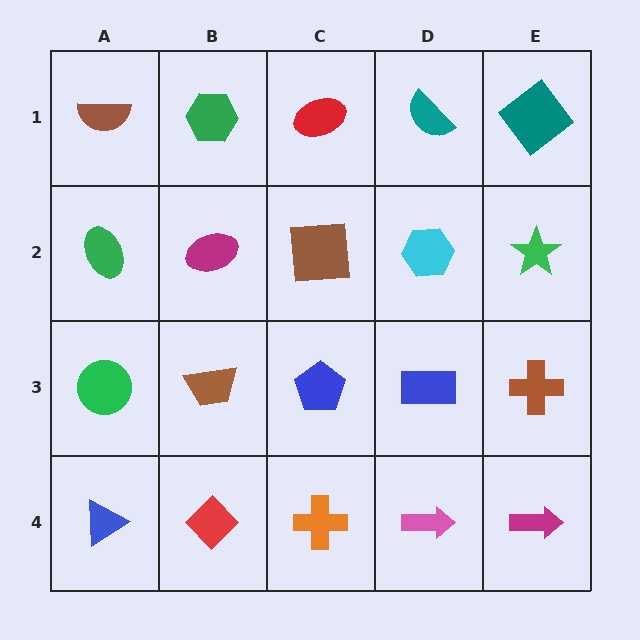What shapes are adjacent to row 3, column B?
A magenta ellipse (row 2, column B), a red diamond (row 4, column B), a green circle (row 3, column A), a blue pentagon (row 3, column C).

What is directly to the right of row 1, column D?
A teal diamond.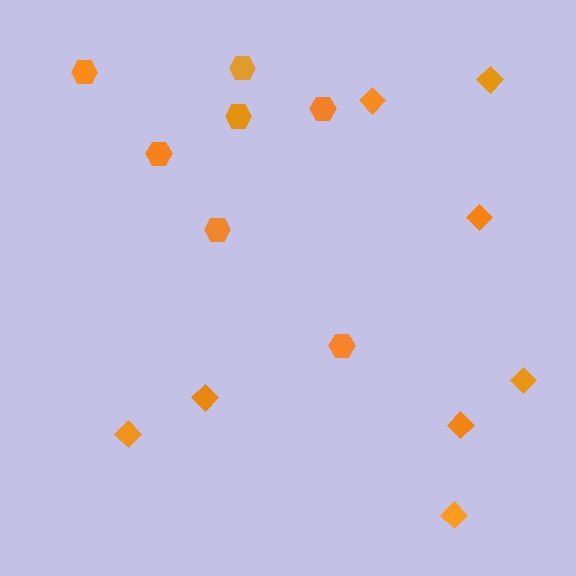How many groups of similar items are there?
There are 2 groups: one group of hexagons (7) and one group of diamonds (8).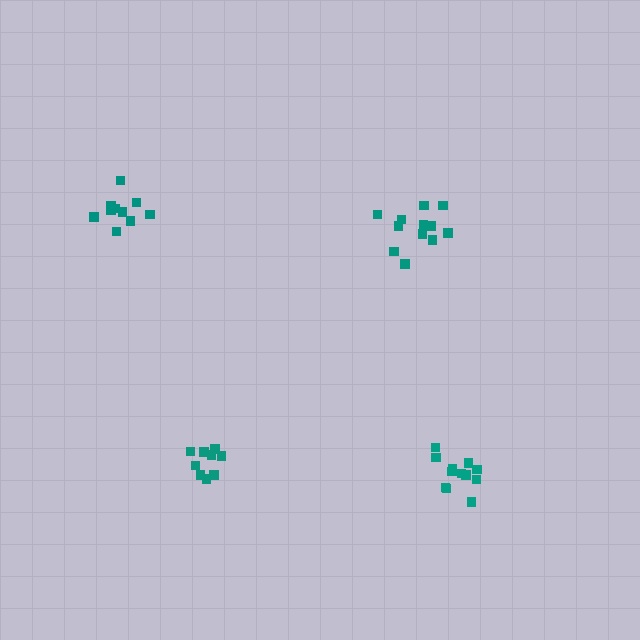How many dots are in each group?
Group 1: 9 dots, Group 2: 12 dots, Group 3: 12 dots, Group 4: 10 dots (43 total).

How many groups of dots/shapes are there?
There are 4 groups.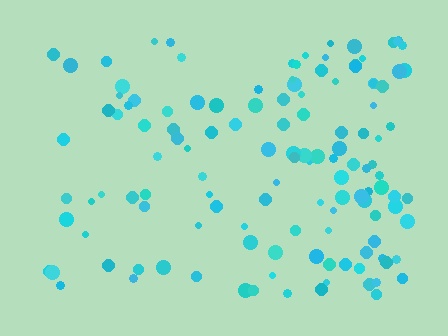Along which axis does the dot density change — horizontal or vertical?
Horizontal.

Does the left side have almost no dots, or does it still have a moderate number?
Still a moderate number, just noticeably fewer than the right.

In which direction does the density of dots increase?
From left to right, with the right side densest.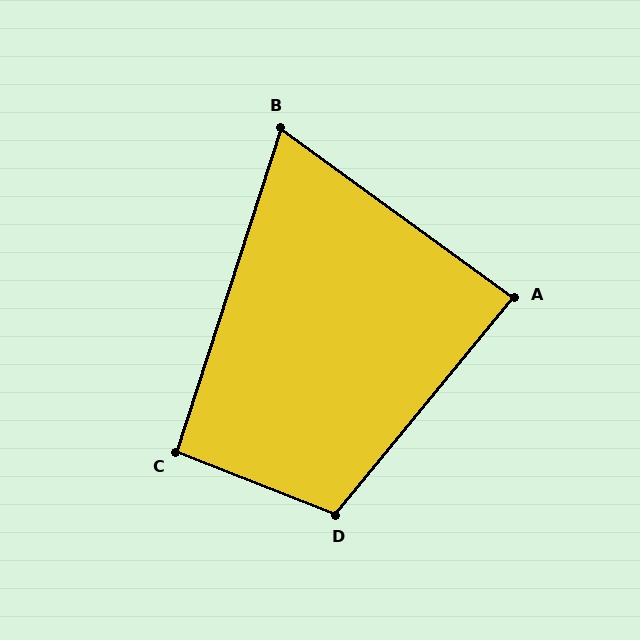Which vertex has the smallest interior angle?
B, at approximately 72 degrees.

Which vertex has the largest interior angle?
D, at approximately 108 degrees.